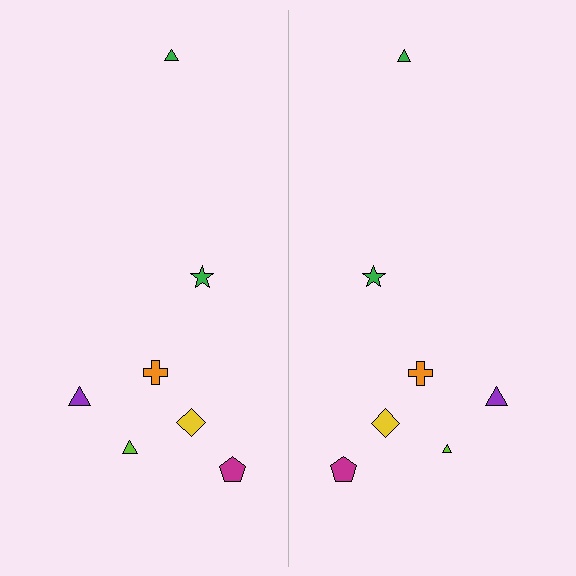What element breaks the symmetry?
The lime triangle on the right side has a different size than its mirror counterpart.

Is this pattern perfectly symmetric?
No, the pattern is not perfectly symmetric. The lime triangle on the right side has a different size than its mirror counterpart.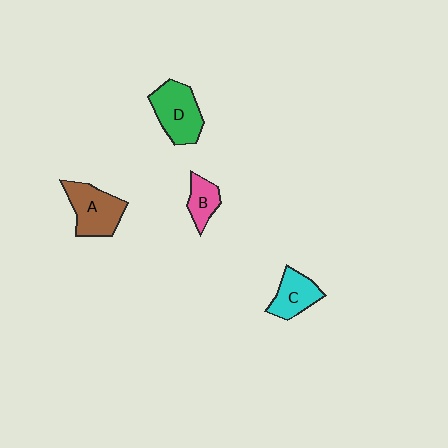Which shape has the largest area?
Shape D (green).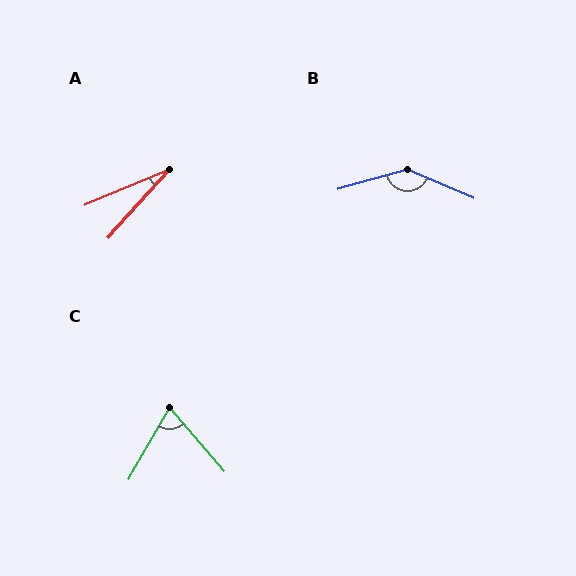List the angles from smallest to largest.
A (25°), C (70°), B (141°).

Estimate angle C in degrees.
Approximately 70 degrees.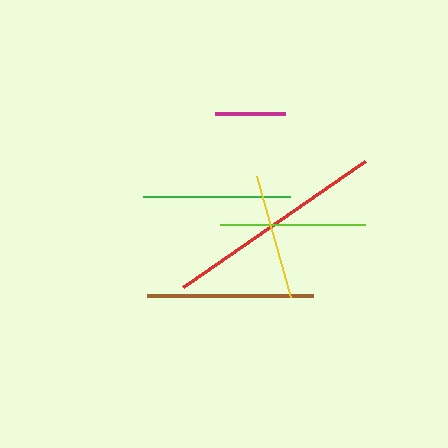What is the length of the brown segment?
The brown segment is approximately 165 pixels long.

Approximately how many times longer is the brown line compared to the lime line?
The brown line is approximately 1.1 times the length of the lime line.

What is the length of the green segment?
The green segment is approximately 147 pixels long.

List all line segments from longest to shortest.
From longest to shortest: red, brown, green, lime, yellow, magenta.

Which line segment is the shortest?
The magenta line is the shortest at approximately 70 pixels.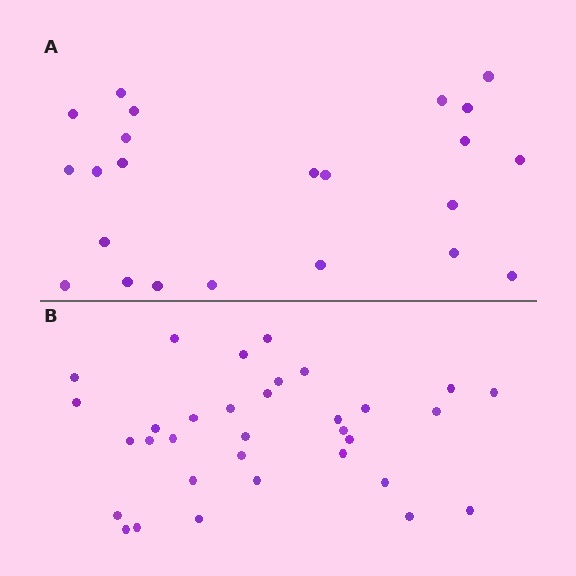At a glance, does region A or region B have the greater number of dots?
Region B (the bottom region) has more dots.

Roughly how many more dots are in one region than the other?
Region B has roughly 10 or so more dots than region A.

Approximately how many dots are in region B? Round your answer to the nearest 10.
About 30 dots. (The exact count is 33, which rounds to 30.)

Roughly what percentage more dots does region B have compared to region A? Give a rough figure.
About 45% more.